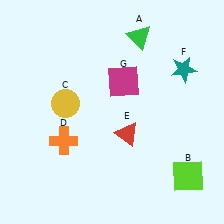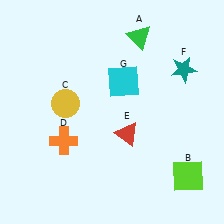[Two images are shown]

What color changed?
The square (G) changed from magenta in Image 1 to cyan in Image 2.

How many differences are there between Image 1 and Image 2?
There is 1 difference between the two images.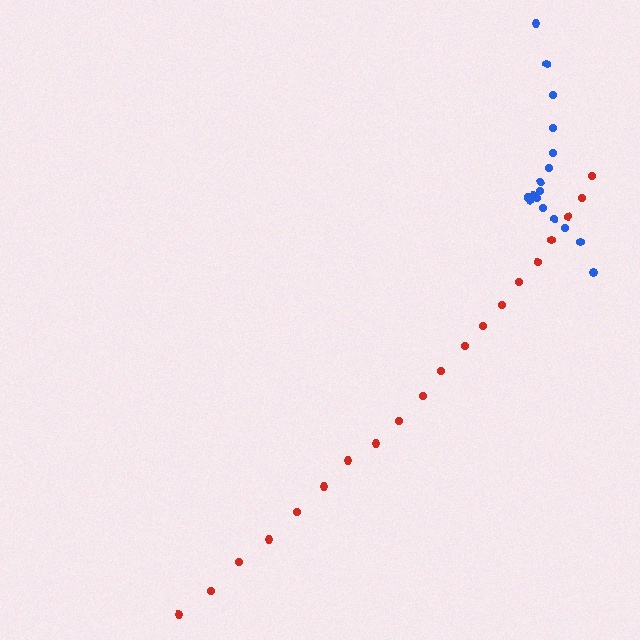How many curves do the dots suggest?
There are 2 distinct paths.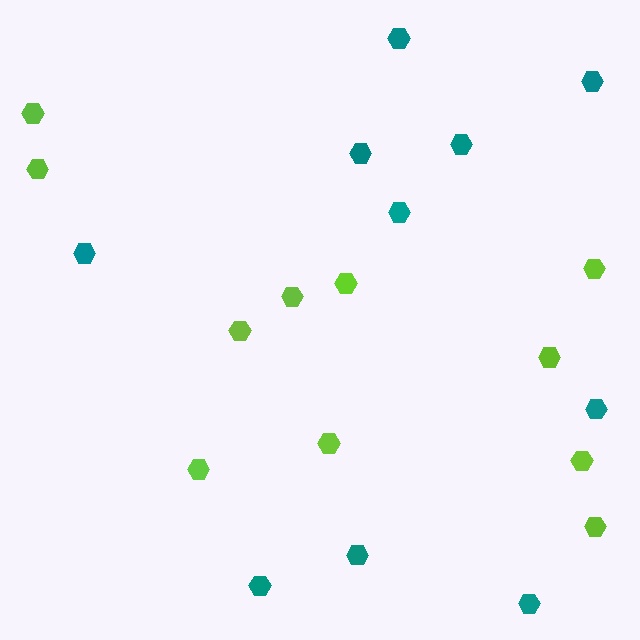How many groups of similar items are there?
There are 2 groups: one group of lime hexagons (11) and one group of teal hexagons (10).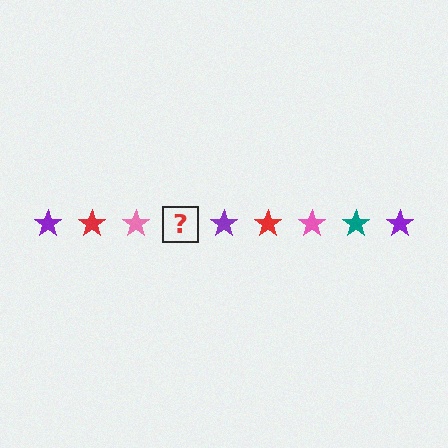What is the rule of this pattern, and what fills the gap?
The rule is that the pattern cycles through purple, red, pink, teal stars. The gap should be filled with a teal star.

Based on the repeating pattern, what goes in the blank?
The blank should be a teal star.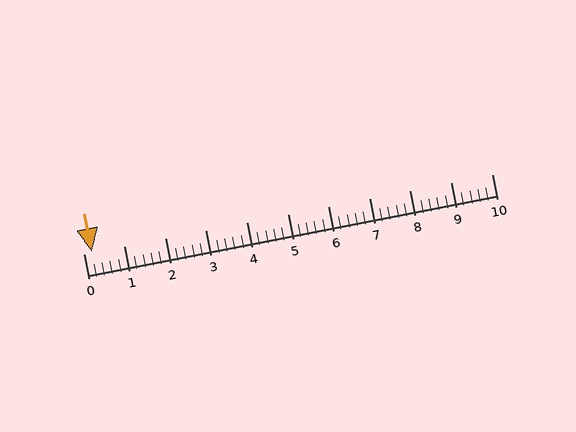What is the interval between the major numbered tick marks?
The major tick marks are spaced 1 units apart.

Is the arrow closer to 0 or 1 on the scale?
The arrow is closer to 0.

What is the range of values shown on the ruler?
The ruler shows values from 0 to 10.